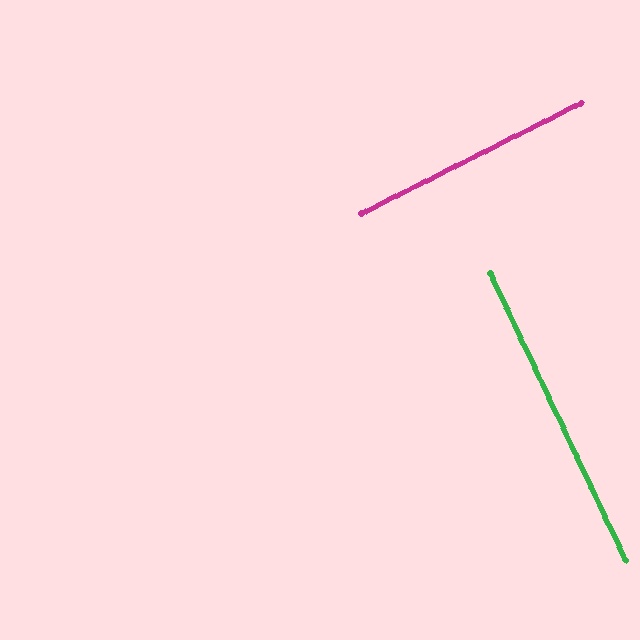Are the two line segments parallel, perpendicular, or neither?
Perpendicular — they meet at approximately 88°.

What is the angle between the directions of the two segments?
Approximately 88 degrees.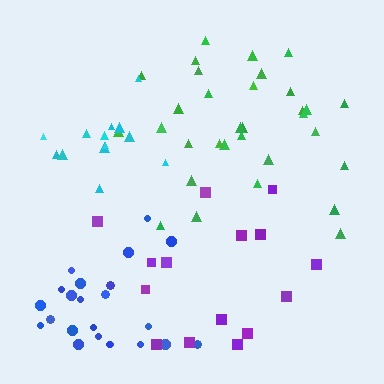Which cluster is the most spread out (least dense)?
Purple.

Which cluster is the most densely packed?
Cyan.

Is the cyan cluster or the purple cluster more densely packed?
Cyan.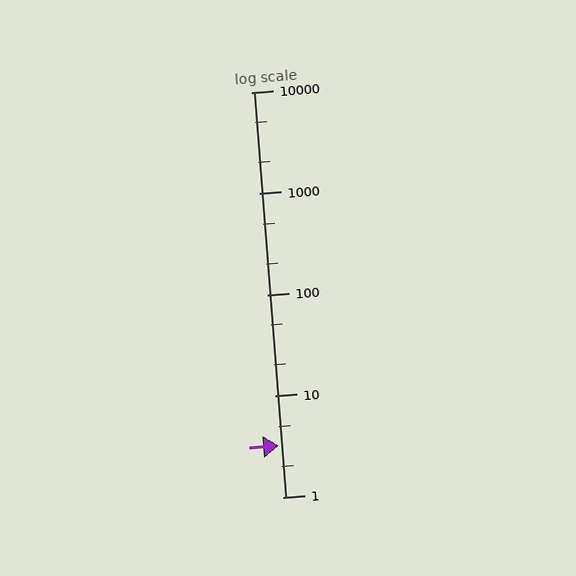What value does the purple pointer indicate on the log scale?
The pointer indicates approximately 3.2.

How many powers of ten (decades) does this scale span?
The scale spans 4 decades, from 1 to 10000.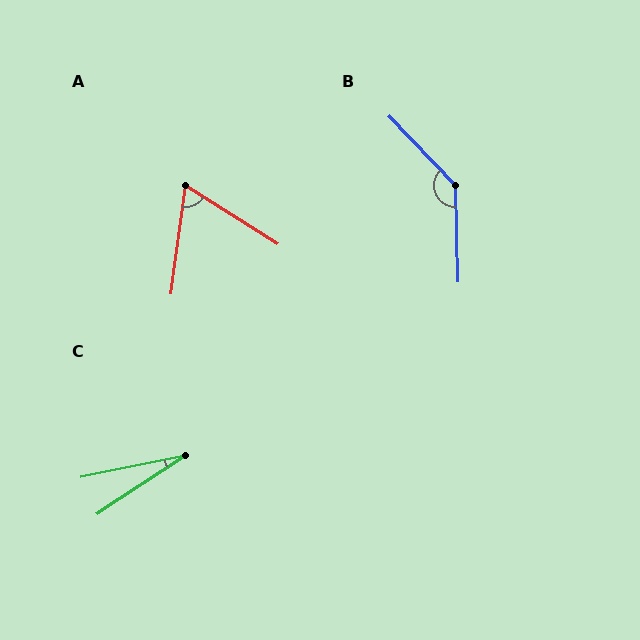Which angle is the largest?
B, at approximately 137 degrees.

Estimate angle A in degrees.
Approximately 65 degrees.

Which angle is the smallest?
C, at approximately 22 degrees.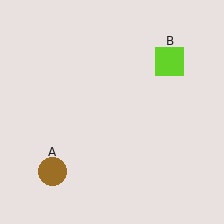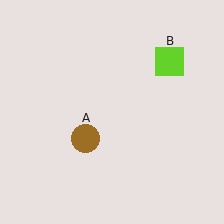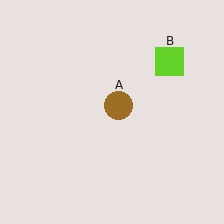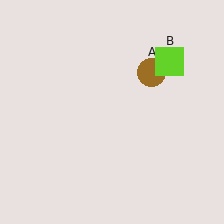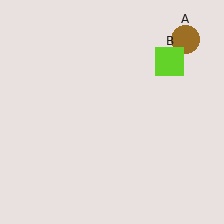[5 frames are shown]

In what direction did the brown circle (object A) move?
The brown circle (object A) moved up and to the right.